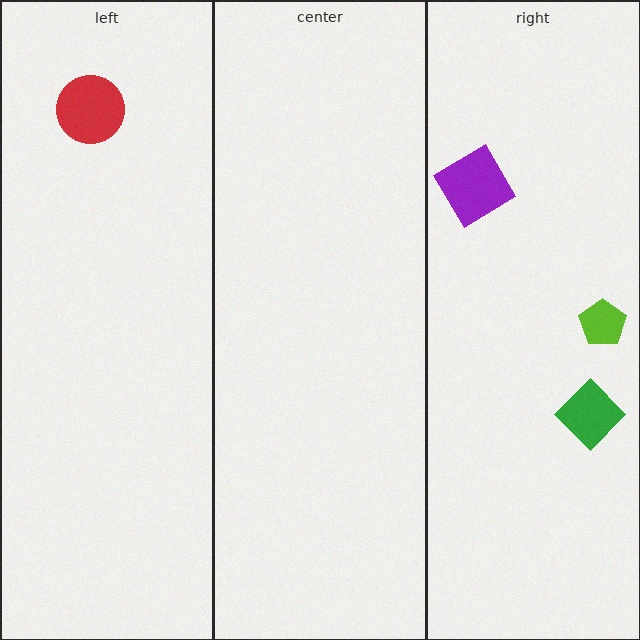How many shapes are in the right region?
3.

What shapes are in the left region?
The red circle.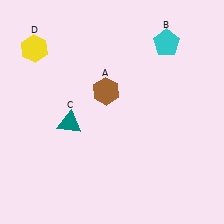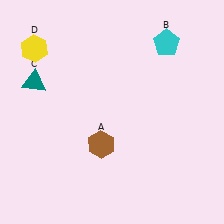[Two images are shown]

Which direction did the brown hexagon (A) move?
The brown hexagon (A) moved down.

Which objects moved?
The objects that moved are: the brown hexagon (A), the teal triangle (C).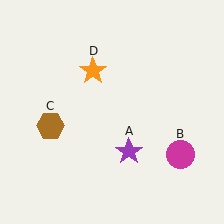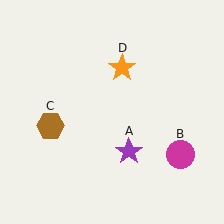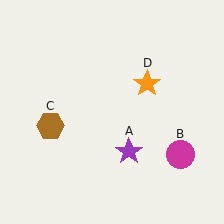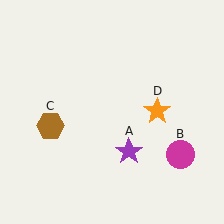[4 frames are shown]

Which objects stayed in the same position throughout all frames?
Purple star (object A) and magenta circle (object B) and brown hexagon (object C) remained stationary.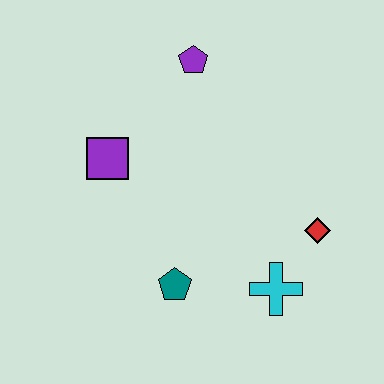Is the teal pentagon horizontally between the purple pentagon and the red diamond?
No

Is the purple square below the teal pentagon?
No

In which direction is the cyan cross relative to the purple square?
The cyan cross is to the right of the purple square.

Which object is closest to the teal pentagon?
The cyan cross is closest to the teal pentagon.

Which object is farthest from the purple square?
The red diamond is farthest from the purple square.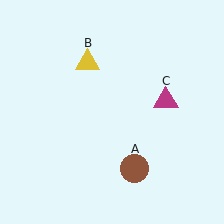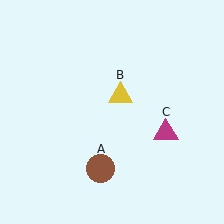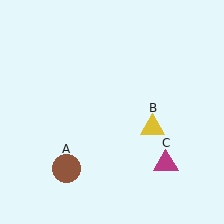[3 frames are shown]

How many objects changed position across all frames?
3 objects changed position: brown circle (object A), yellow triangle (object B), magenta triangle (object C).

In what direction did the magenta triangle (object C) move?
The magenta triangle (object C) moved down.